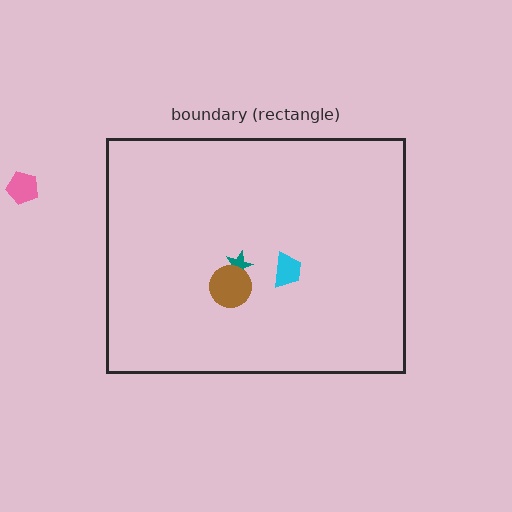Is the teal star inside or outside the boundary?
Inside.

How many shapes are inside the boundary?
3 inside, 1 outside.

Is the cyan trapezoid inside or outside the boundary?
Inside.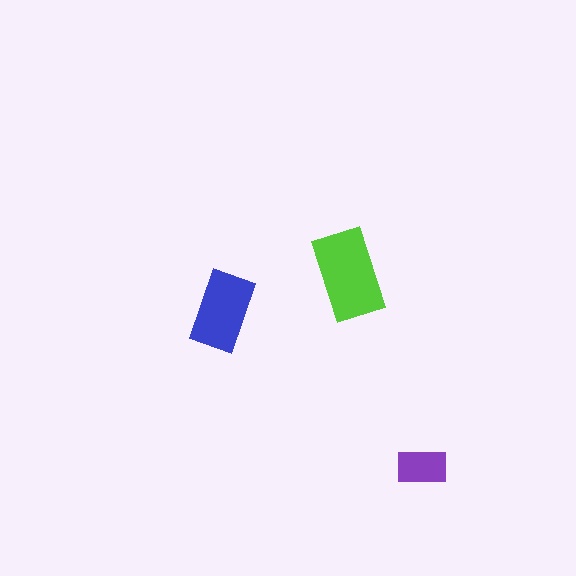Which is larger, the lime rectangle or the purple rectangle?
The lime one.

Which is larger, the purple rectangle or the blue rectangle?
The blue one.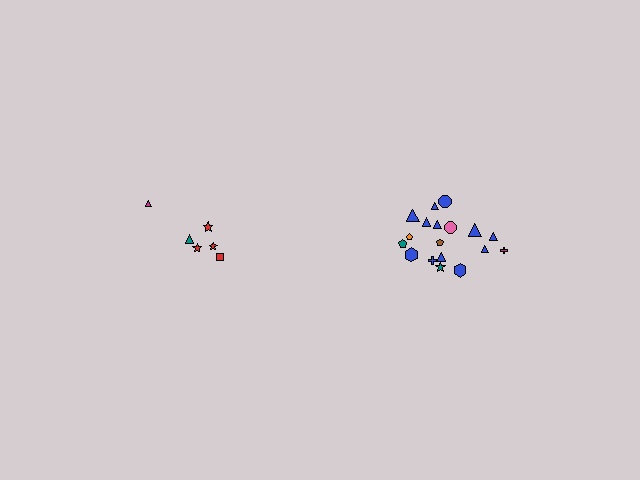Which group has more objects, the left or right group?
The right group.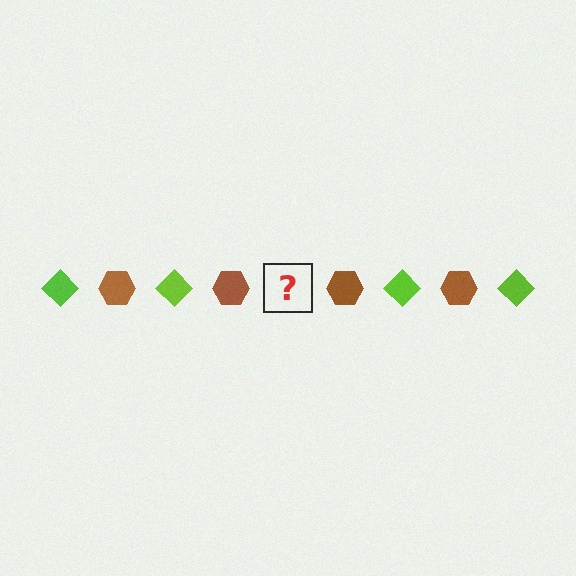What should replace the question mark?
The question mark should be replaced with a lime diamond.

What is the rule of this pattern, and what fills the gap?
The rule is that the pattern alternates between lime diamond and brown hexagon. The gap should be filled with a lime diamond.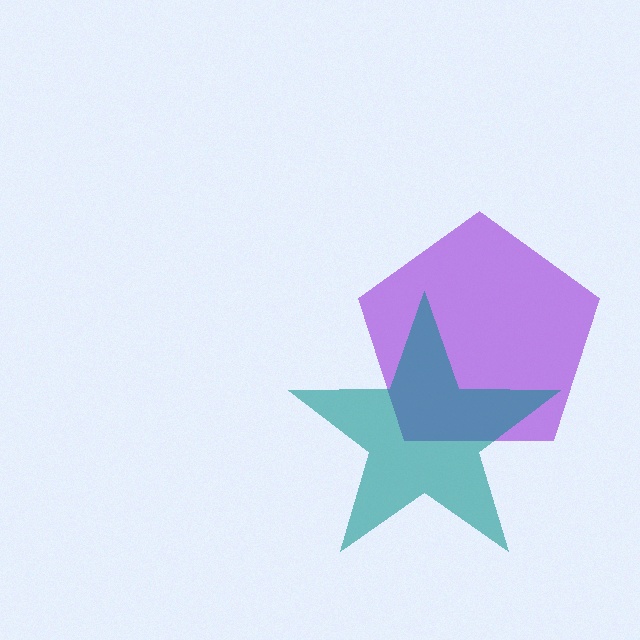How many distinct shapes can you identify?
There are 2 distinct shapes: a purple pentagon, a teal star.